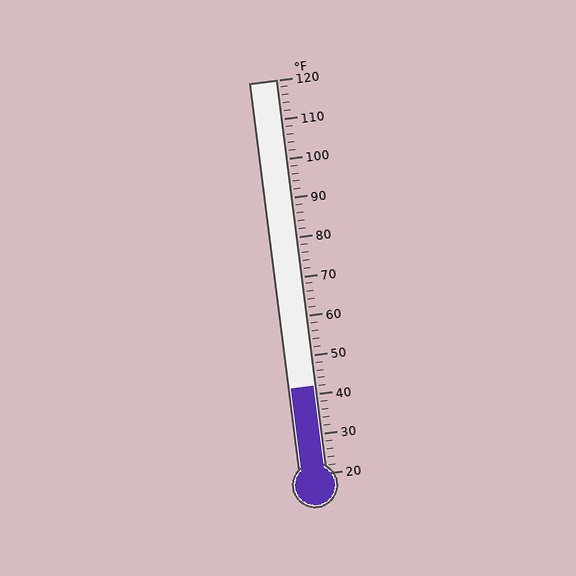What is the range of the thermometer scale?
The thermometer scale ranges from 20°F to 120°F.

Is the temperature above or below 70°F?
The temperature is below 70°F.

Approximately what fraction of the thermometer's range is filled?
The thermometer is filled to approximately 20% of its range.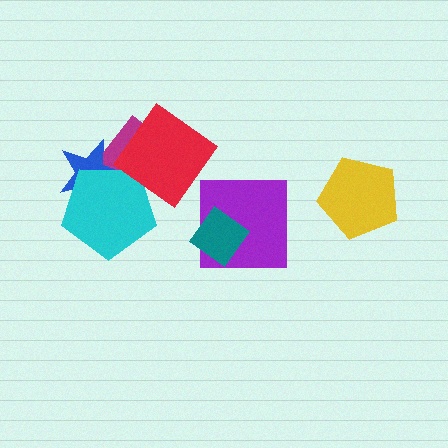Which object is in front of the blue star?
The cyan pentagon is in front of the blue star.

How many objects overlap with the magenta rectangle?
3 objects overlap with the magenta rectangle.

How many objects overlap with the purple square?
1 object overlaps with the purple square.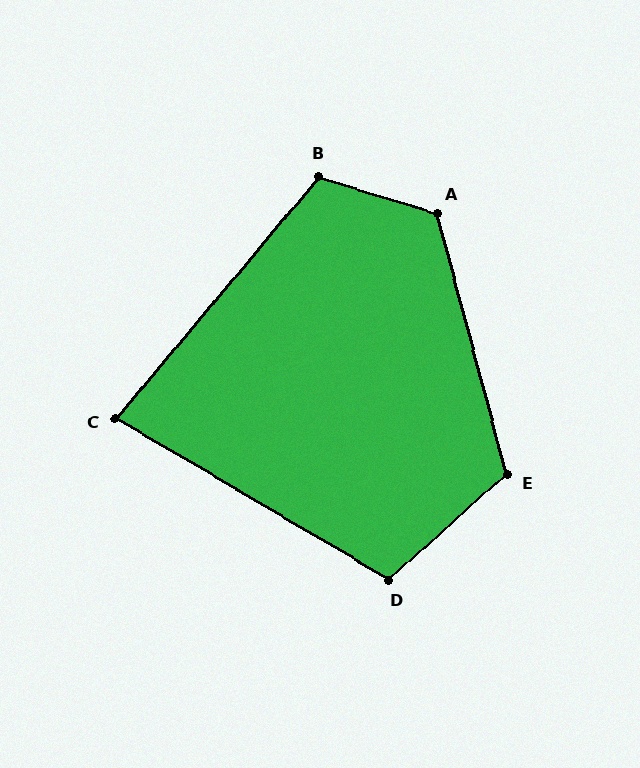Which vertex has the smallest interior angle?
C, at approximately 81 degrees.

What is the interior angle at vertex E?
Approximately 117 degrees (obtuse).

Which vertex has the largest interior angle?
A, at approximately 122 degrees.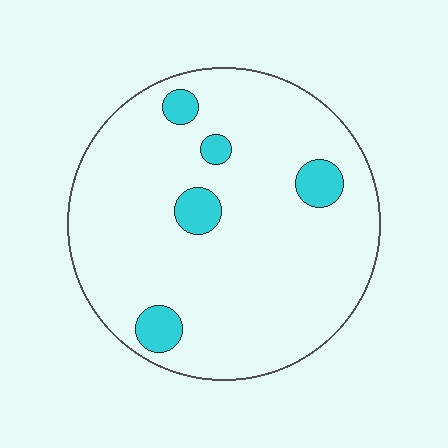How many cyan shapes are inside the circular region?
5.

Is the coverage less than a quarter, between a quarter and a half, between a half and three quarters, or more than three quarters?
Less than a quarter.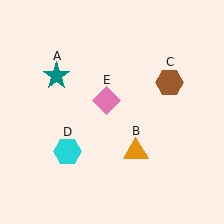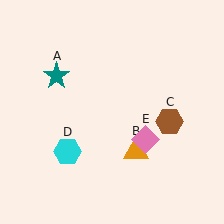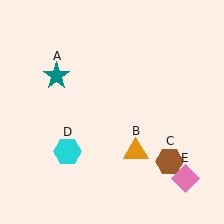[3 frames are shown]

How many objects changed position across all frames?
2 objects changed position: brown hexagon (object C), pink diamond (object E).